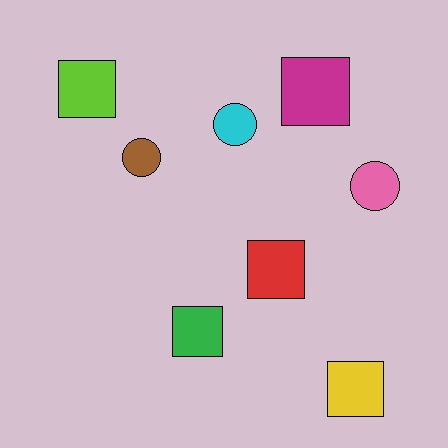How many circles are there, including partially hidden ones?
There are 3 circles.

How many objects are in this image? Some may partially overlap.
There are 8 objects.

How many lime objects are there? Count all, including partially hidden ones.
There is 1 lime object.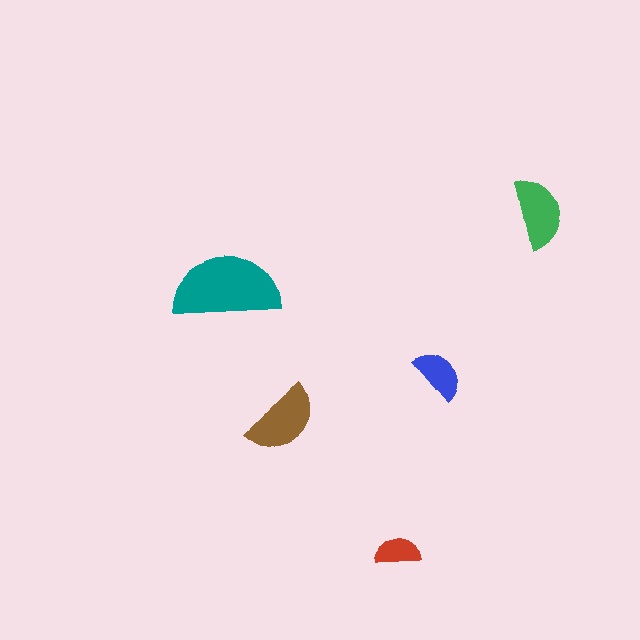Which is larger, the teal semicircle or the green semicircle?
The teal one.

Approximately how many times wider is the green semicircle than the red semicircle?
About 1.5 times wider.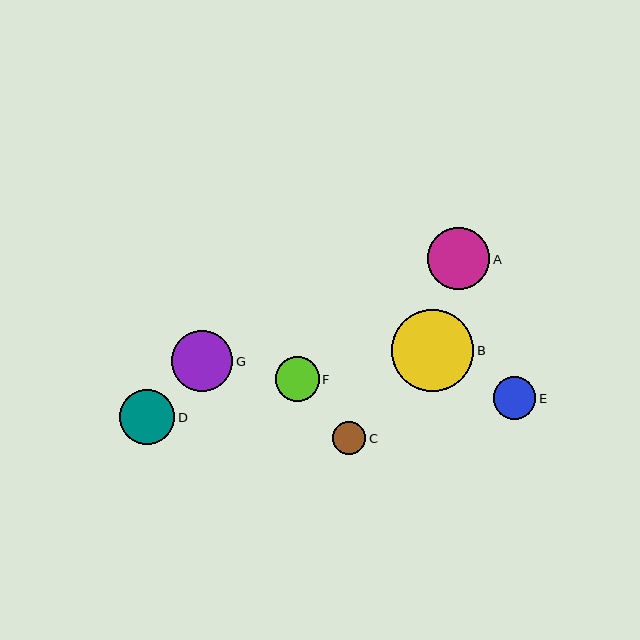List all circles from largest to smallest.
From largest to smallest: B, A, G, D, F, E, C.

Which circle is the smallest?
Circle C is the smallest with a size of approximately 33 pixels.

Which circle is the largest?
Circle B is the largest with a size of approximately 82 pixels.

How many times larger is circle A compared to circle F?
Circle A is approximately 1.4 times the size of circle F.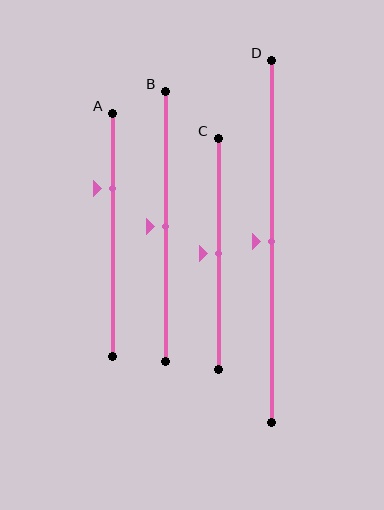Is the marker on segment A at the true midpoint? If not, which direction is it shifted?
No, the marker on segment A is shifted upward by about 19% of the segment length.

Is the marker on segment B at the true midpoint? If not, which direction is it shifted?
Yes, the marker on segment B is at the true midpoint.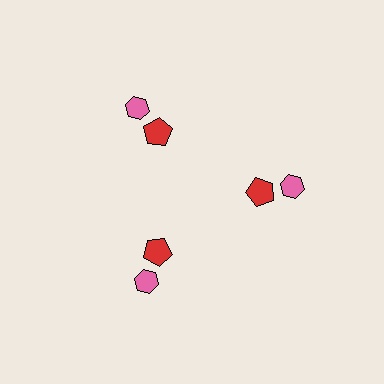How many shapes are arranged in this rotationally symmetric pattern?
There are 6 shapes, arranged in 3 groups of 2.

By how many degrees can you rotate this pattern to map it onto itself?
The pattern maps onto itself every 120 degrees of rotation.